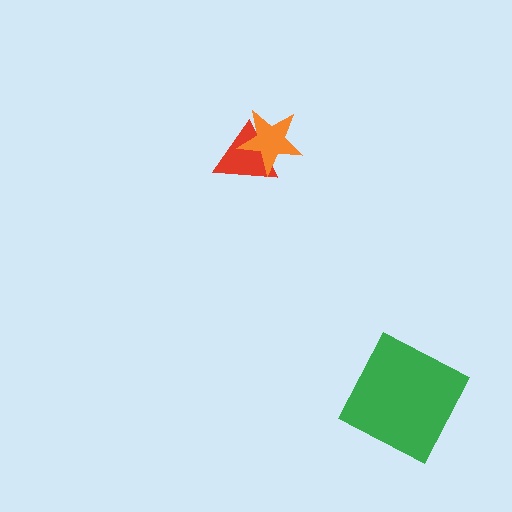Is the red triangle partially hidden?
Yes, it is partially covered by another shape.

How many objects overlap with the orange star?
1 object overlaps with the orange star.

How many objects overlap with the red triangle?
1 object overlaps with the red triangle.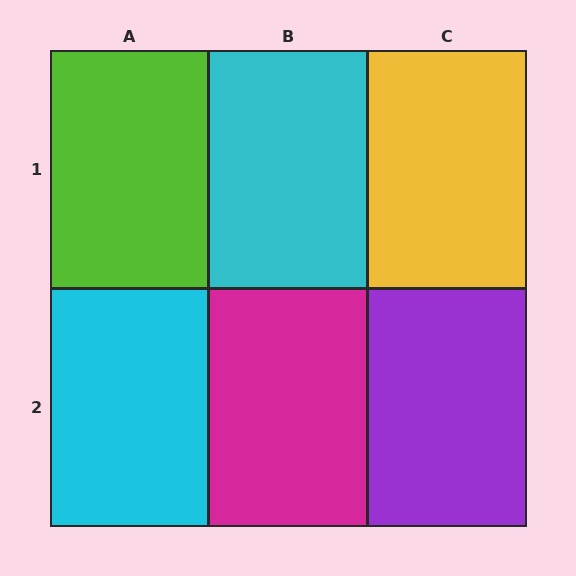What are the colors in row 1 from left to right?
Lime, cyan, yellow.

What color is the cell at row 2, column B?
Magenta.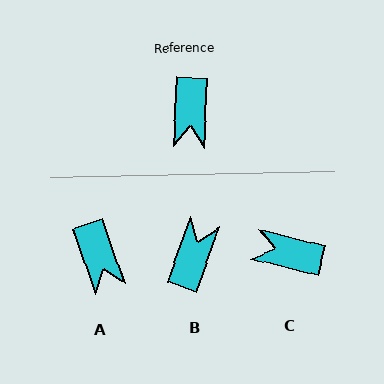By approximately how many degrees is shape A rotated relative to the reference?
Approximately 22 degrees counter-clockwise.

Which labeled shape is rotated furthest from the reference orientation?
B, about 163 degrees away.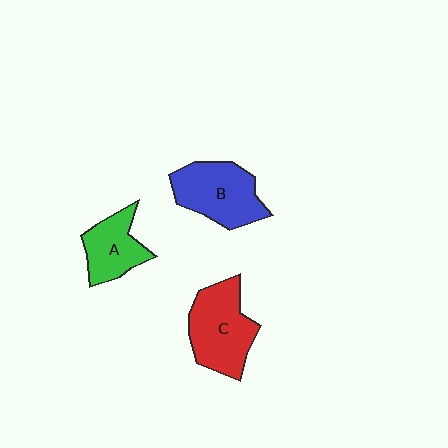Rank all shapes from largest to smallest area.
From largest to smallest: C (red), B (blue), A (green).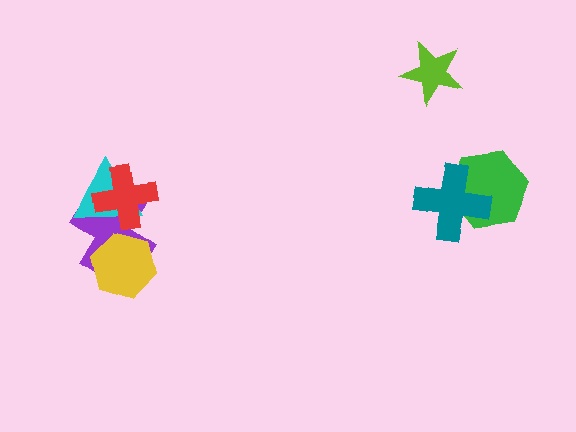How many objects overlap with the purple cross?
3 objects overlap with the purple cross.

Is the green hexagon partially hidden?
Yes, it is partially covered by another shape.